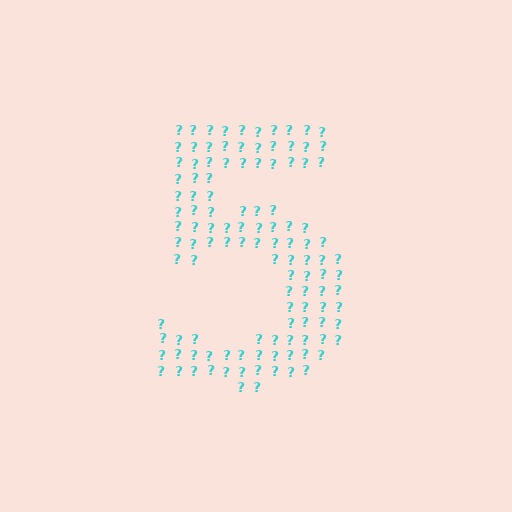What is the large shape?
The large shape is the digit 5.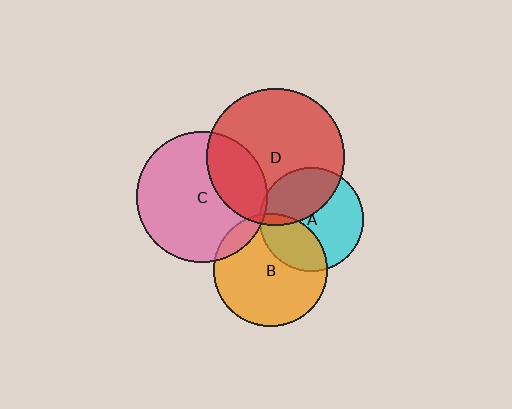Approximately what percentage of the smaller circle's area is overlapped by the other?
Approximately 40%.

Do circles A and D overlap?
Yes.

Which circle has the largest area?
Circle D (red).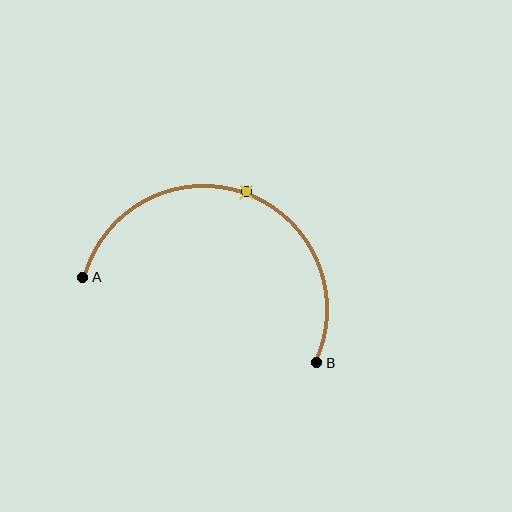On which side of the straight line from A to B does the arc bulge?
The arc bulges above the straight line connecting A and B.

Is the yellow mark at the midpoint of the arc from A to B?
Yes. The yellow mark lies on the arc at equal arc-length from both A and B — it is the arc midpoint.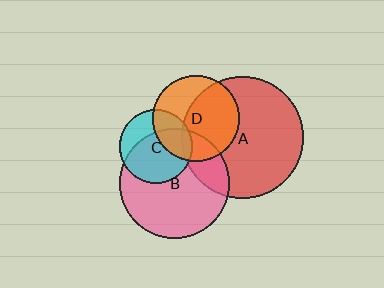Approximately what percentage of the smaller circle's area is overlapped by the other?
Approximately 5%.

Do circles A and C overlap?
Yes.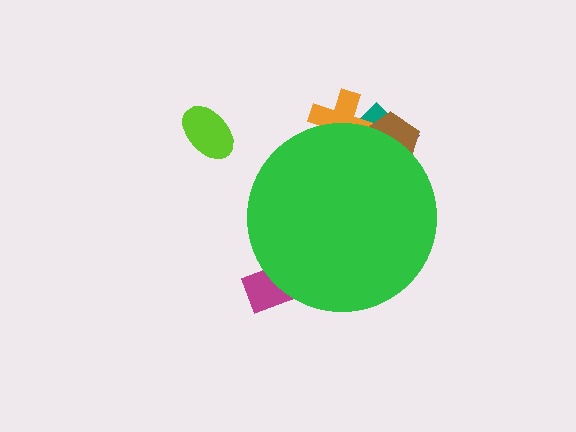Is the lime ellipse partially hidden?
No, the lime ellipse is fully visible.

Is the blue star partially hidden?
Yes, the blue star is partially hidden behind the green circle.